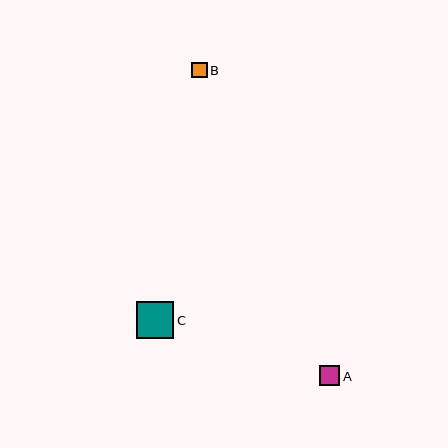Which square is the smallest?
Square B is the smallest with a size of approximately 15 pixels.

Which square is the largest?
Square C is the largest with a size of approximately 37 pixels.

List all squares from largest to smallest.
From largest to smallest: C, A, B.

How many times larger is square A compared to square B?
Square A is approximately 1.3 times the size of square B.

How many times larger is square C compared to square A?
Square C is approximately 1.8 times the size of square A.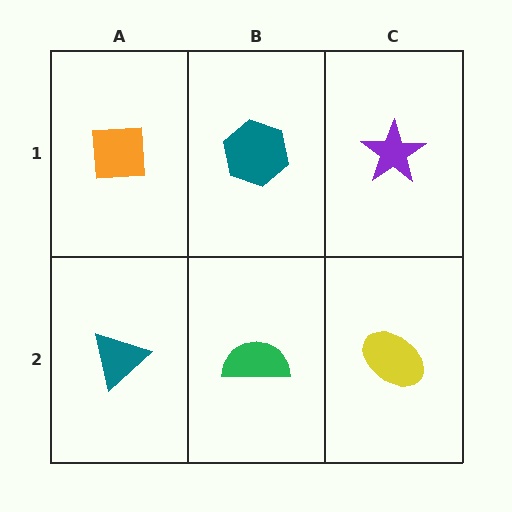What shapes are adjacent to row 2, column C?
A purple star (row 1, column C), a green semicircle (row 2, column B).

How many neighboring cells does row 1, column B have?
3.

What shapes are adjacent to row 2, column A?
An orange square (row 1, column A), a green semicircle (row 2, column B).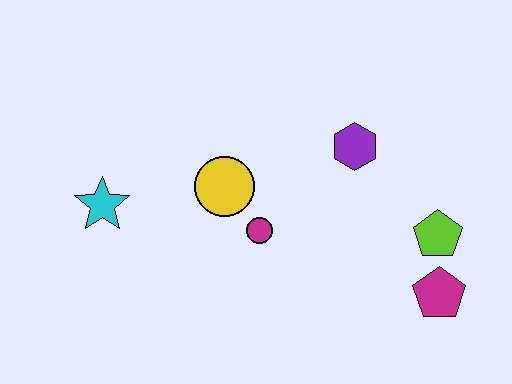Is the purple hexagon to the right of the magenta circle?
Yes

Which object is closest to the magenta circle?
The yellow circle is closest to the magenta circle.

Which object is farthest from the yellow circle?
The magenta pentagon is farthest from the yellow circle.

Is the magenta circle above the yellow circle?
No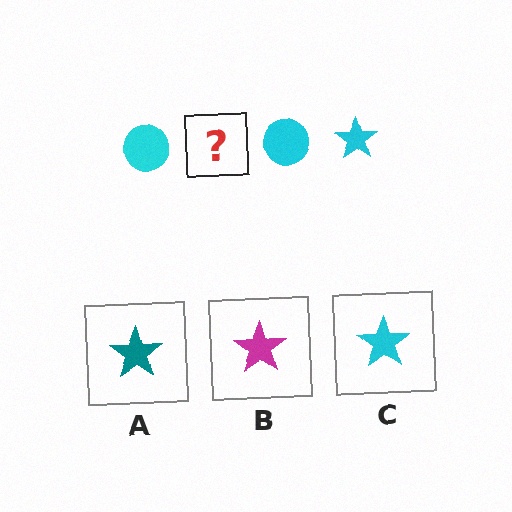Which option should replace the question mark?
Option C.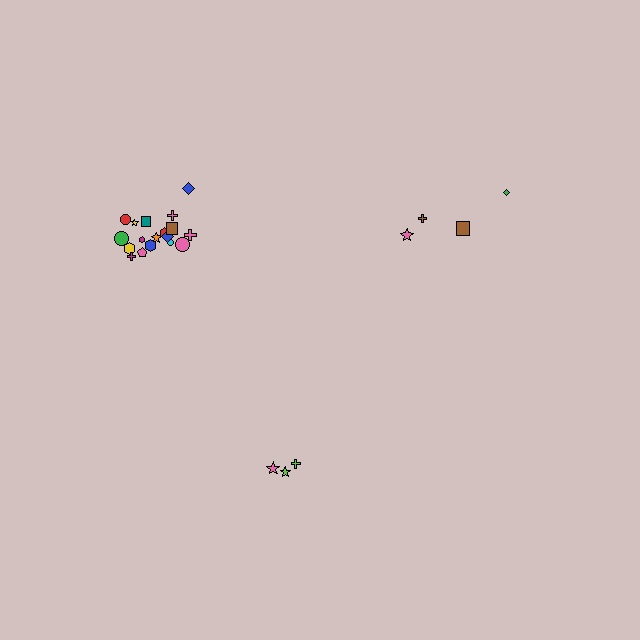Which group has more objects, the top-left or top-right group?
The top-left group.